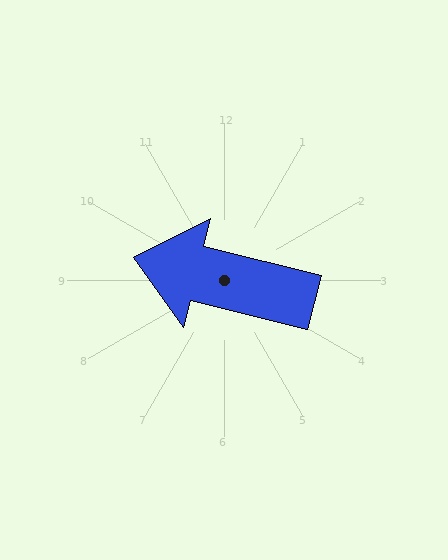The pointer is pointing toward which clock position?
Roughly 9 o'clock.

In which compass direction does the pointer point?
West.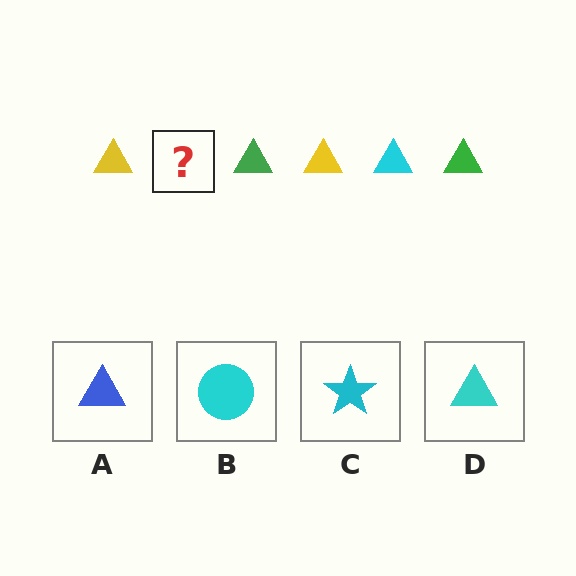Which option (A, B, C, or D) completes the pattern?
D.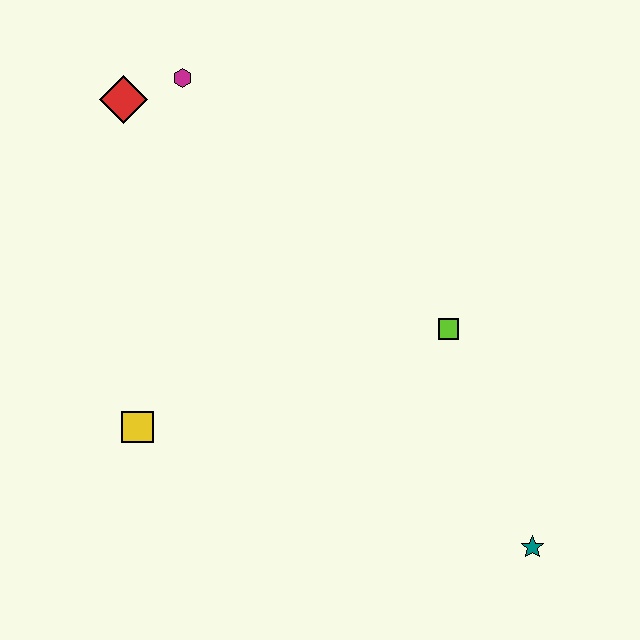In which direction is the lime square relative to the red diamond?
The lime square is to the right of the red diamond.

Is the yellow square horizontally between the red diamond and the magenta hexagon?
Yes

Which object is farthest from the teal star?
The red diamond is farthest from the teal star.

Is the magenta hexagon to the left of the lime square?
Yes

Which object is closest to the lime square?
The teal star is closest to the lime square.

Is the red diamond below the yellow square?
No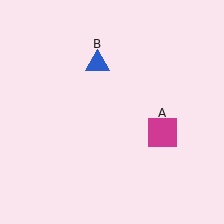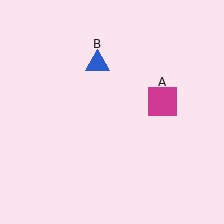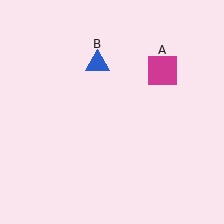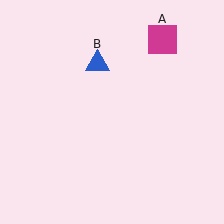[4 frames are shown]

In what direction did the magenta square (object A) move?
The magenta square (object A) moved up.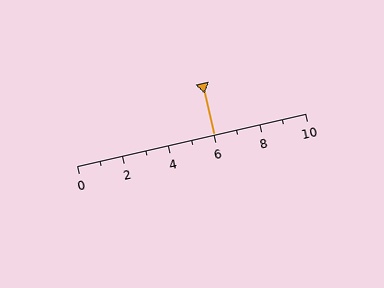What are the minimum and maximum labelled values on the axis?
The axis runs from 0 to 10.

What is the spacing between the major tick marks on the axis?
The major ticks are spaced 2 apart.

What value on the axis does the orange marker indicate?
The marker indicates approximately 6.